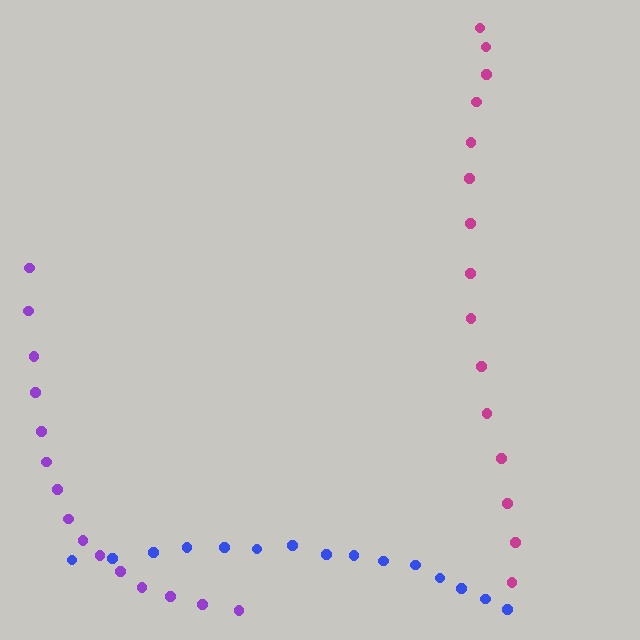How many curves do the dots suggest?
There are 3 distinct paths.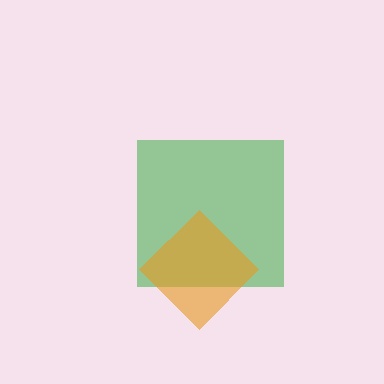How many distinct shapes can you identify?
There are 2 distinct shapes: a green square, an orange diamond.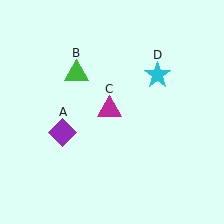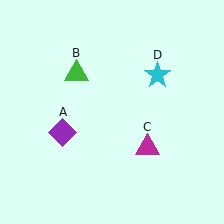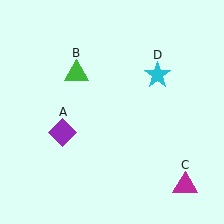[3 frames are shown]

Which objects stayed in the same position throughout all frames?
Purple diamond (object A) and green triangle (object B) and cyan star (object D) remained stationary.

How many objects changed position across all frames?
1 object changed position: magenta triangle (object C).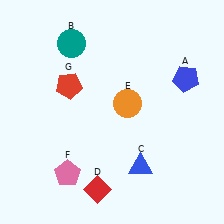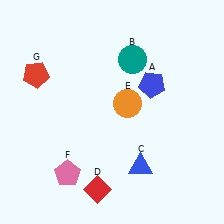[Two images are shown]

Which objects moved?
The objects that moved are: the blue pentagon (A), the teal circle (B), the red pentagon (G).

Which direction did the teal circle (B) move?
The teal circle (B) moved right.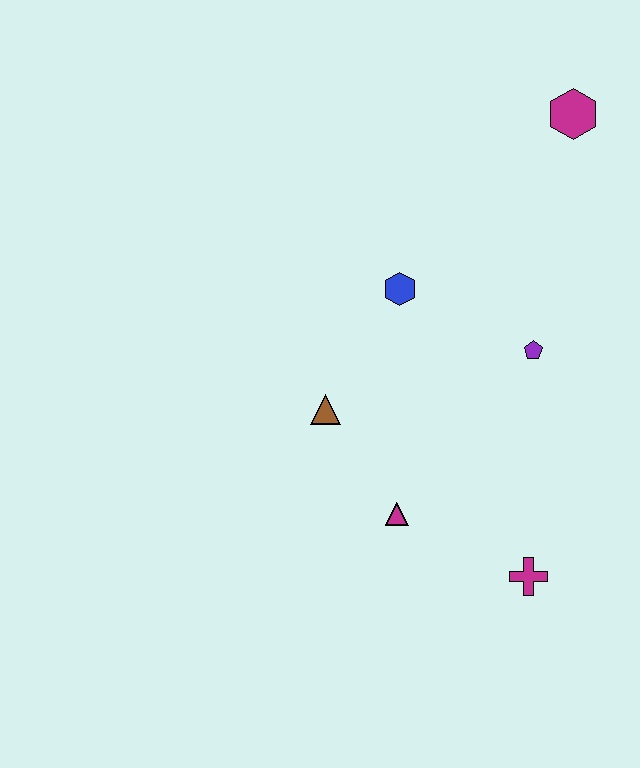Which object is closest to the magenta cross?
The magenta triangle is closest to the magenta cross.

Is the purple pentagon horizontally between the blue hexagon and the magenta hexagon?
Yes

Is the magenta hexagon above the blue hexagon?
Yes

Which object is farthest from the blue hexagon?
The magenta cross is farthest from the blue hexagon.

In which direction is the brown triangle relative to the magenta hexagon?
The brown triangle is below the magenta hexagon.